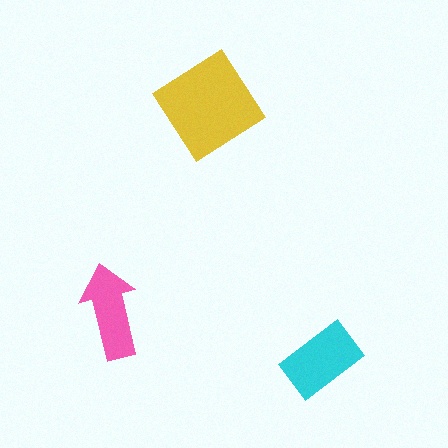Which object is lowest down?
The cyan rectangle is bottommost.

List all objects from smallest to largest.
The pink arrow, the cyan rectangle, the yellow diamond.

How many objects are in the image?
There are 3 objects in the image.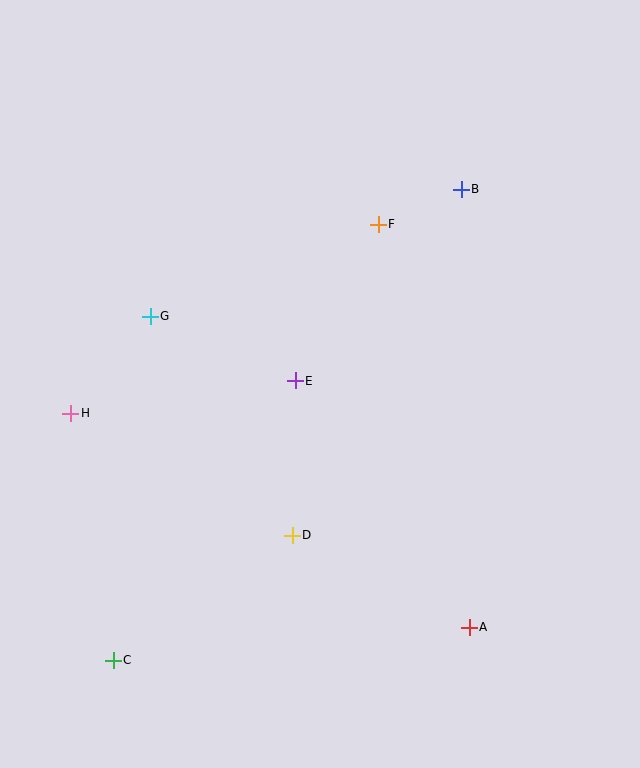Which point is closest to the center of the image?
Point E at (295, 381) is closest to the center.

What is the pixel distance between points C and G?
The distance between C and G is 346 pixels.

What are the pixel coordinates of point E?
Point E is at (295, 381).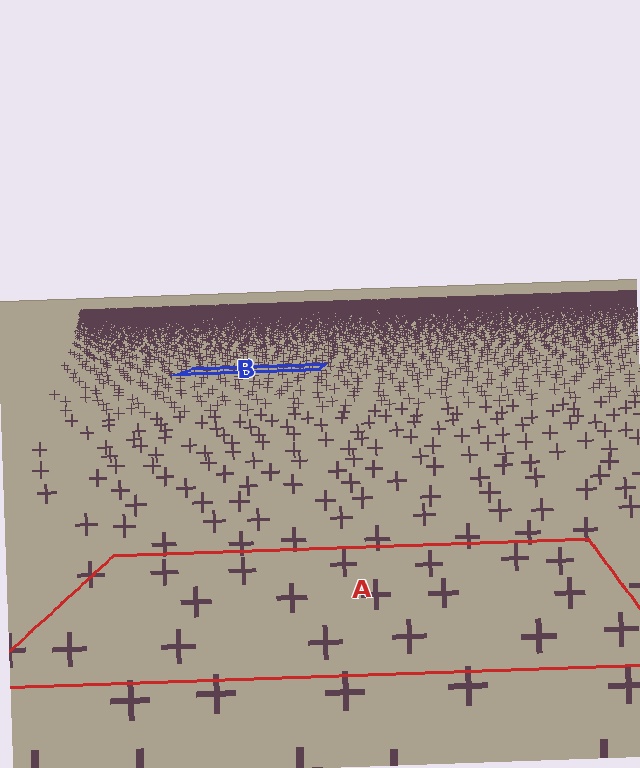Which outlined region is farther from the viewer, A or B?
Region B is farther from the viewer — the texture elements inside it appear smaller and more densely packed.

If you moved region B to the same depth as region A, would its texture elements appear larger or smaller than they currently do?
They would appear larger. At a closer depth, the same texture elements are projected at a bigger on-screen size.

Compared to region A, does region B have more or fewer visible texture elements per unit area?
Region B has more texture elements per unit area — they are packed more densely because it is farther away.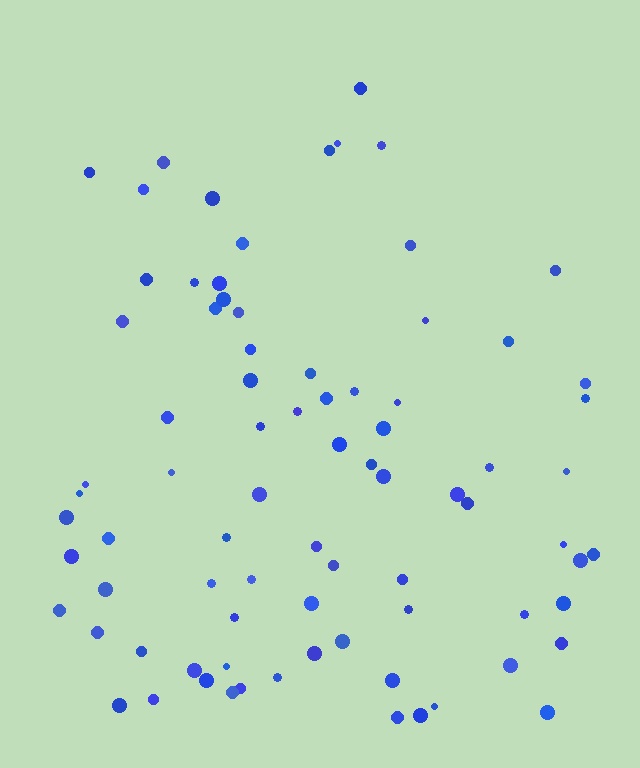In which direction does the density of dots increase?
From top to bottom, with the bottom side densest.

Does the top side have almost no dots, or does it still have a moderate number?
Still a moderate number, just noticeably fewer than the bottom.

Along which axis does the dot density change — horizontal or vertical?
Vertical.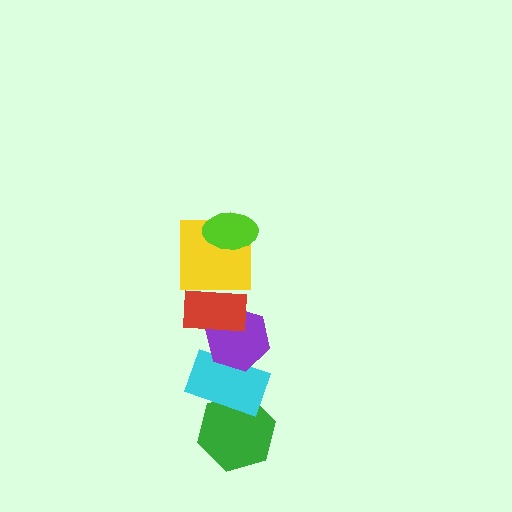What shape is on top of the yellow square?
The lime ellipse is on top of the yellow square.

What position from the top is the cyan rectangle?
The cyan rectangle is 5th from the top.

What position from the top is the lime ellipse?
The lime ellipse is 1st from the top.